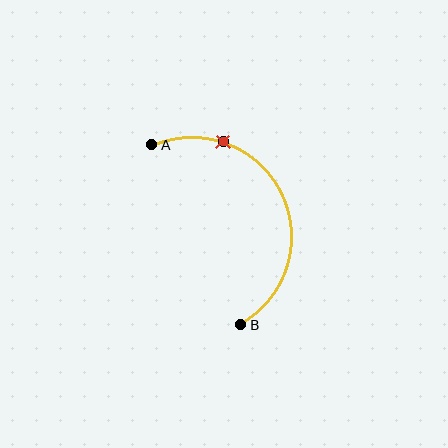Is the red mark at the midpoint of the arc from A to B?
No. The red mark lies on the arc but is closer to endpoint A. The arc midpoint would be at the point on the curve equidistant along the arc from both A and B.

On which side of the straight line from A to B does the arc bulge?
The arc bulges to the right of the straight line connecting A and B.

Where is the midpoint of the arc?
The arc midpoint is the point on the curve farthest from the straight line joining A and B. It sits to the right of that line.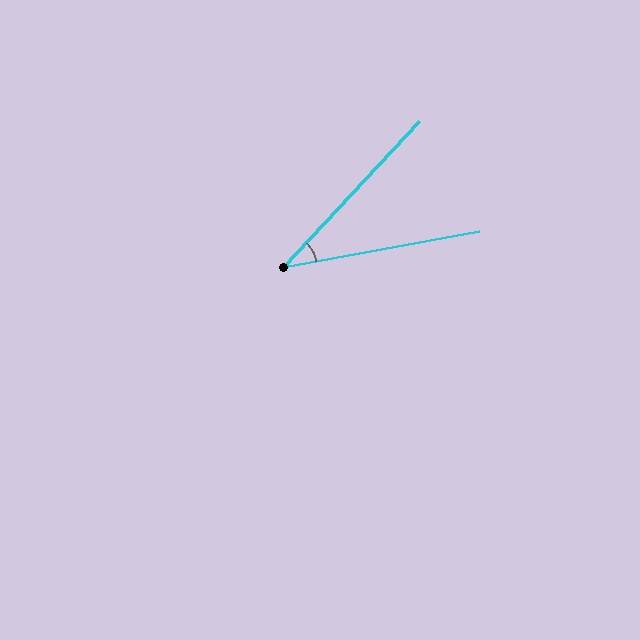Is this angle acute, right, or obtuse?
It is acute.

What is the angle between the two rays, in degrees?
Approximately 37 degrees.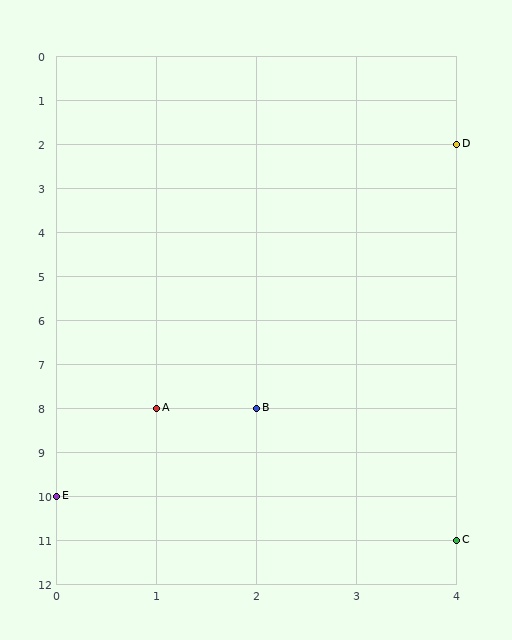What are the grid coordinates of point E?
Point E is at grid coordinates (0, 10).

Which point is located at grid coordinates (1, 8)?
Point A is at (1, 8).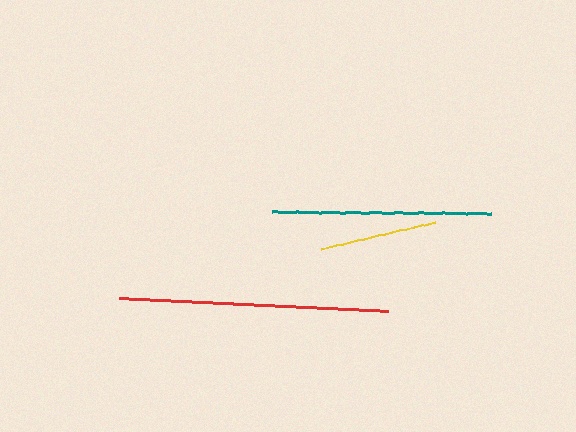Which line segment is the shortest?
The yellow line is the shortest at approximately 116 pixels.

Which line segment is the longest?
The red line is the longest at approximately 269 pixels.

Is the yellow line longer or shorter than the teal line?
The teal line is longer than the yellow line.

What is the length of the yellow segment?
The yellow segment is approximately 116 pixels long.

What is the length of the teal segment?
The teal segment is approximately 219 pixels long.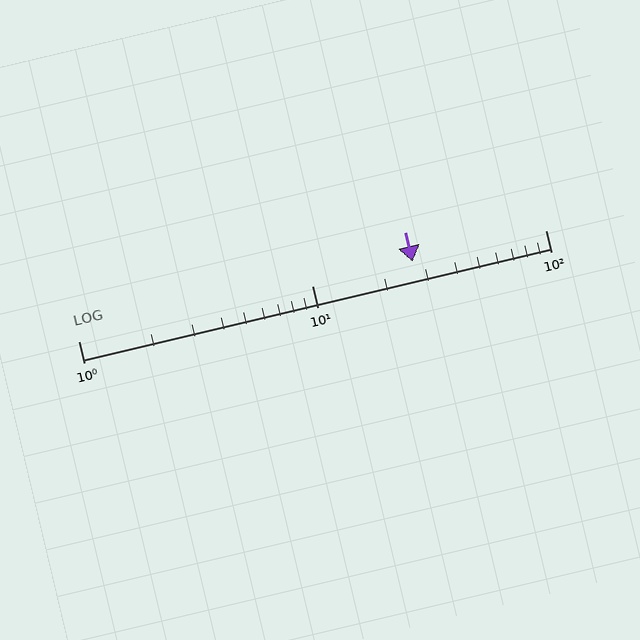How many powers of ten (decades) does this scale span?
The scale spans 2 decades, from 1 to 100.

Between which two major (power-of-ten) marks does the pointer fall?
The pointer is between 10 and 100.